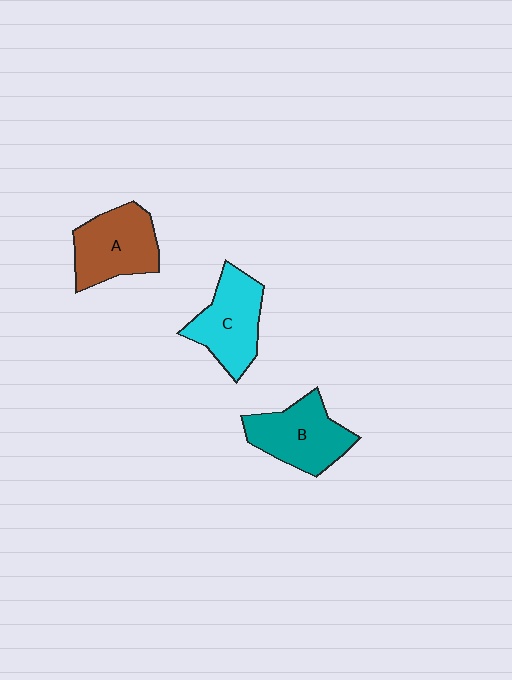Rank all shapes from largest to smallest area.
From largest to smallest: A (brown), B (teal), C (cyan).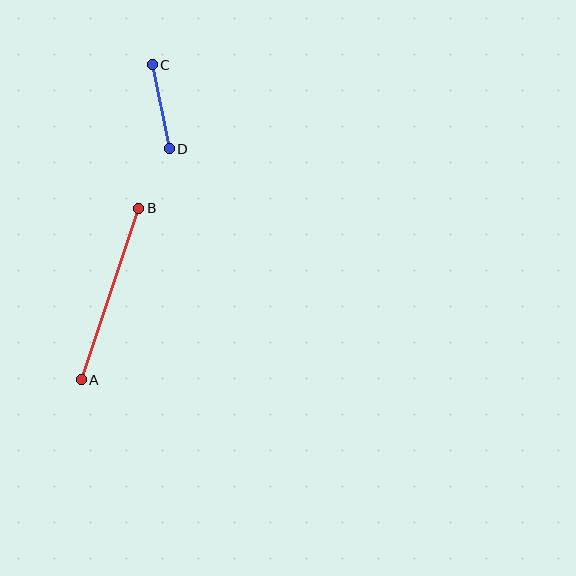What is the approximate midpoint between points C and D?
The midpoint is at approximately (161, 107) pixels.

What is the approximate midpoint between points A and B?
The midpoint is at approximately (110, 294) pixels.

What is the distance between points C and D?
The distance is approximately 86 pixels.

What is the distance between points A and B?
The distance is approximately 181 pixels.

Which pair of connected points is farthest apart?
Points A and B are farthest apart.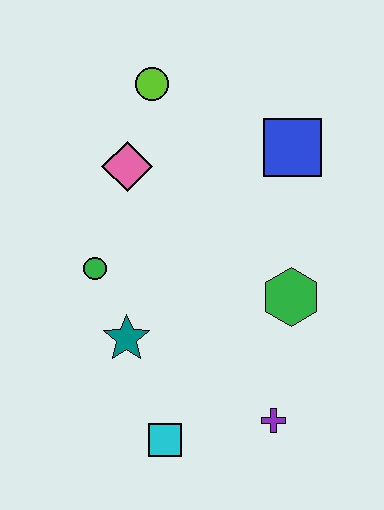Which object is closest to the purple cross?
The cyan square is closest to the purple cross.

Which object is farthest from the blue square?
The cyan square is farthest from the blue square.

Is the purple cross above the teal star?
No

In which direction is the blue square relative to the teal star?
The blue square is above the teal star.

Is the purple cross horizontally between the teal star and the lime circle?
No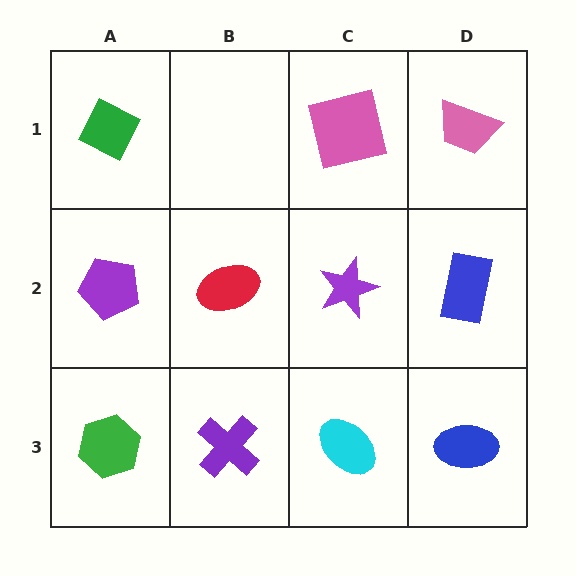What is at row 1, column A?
A green diamond.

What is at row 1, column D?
A pink trapezoid.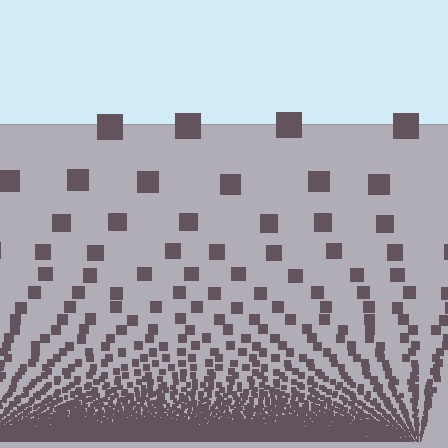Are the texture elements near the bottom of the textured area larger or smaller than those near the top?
Smaller. The gradient is inverted — elements near the bottom are smaller and denser.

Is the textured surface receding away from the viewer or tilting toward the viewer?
The surface appears to tilt toward the viewer. Texture elements get larger and sparser toward the top.